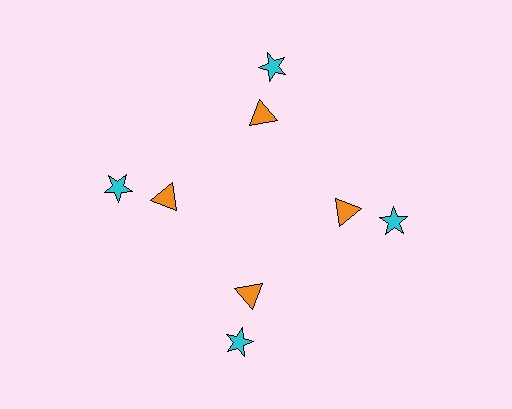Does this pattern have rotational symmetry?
Yes, this pattern has 4-fold rotational symmetry. It looks the same after rotating 90 degrees around the center.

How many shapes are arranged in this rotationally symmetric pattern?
There are 8 shapes, arranged in 4 groups of 2.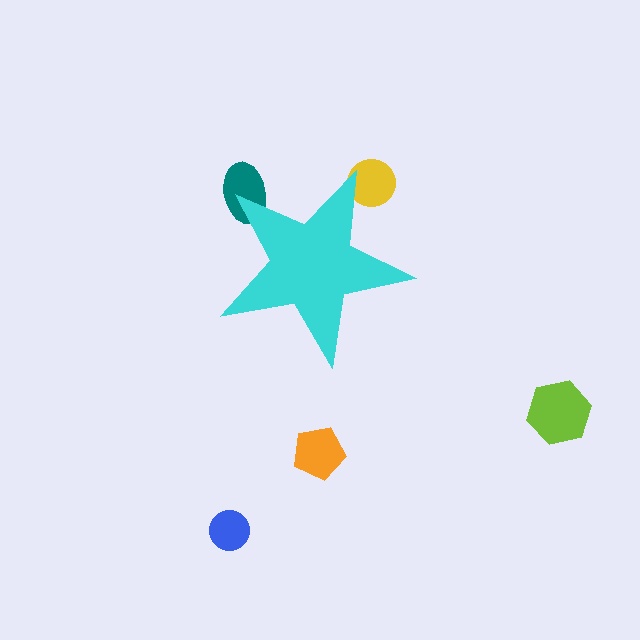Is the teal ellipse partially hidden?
Yes, the teal ellipse is partially hidden behind the cyan star.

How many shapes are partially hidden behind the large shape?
2 shapes are partially hidden.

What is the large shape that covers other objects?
A cyan star.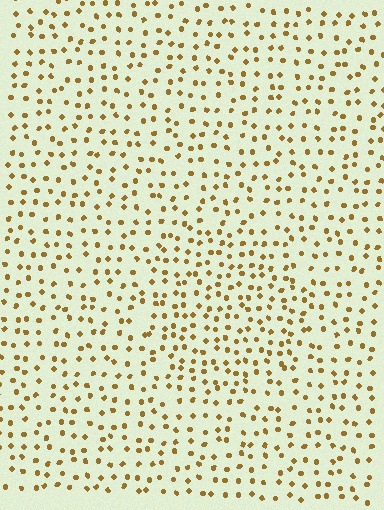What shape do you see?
I see a circle.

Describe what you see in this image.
The image contains small brown elements arranged at two different densities. A circle-shaped region is visible where the elements are more densely packed than the surrounding area.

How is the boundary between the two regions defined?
The boundary is defined by a change in element density (approximately 1.4x ratio). All elements are the same color, size, and shape.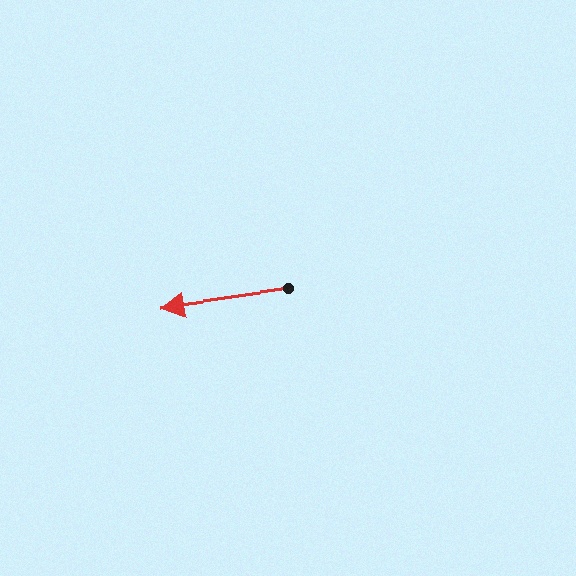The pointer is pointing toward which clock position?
Roughly 9 o'clock.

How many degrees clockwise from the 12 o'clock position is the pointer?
Approximately 262 degrees.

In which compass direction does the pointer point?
West.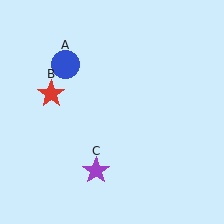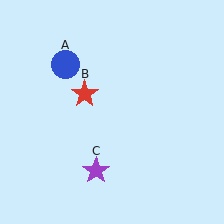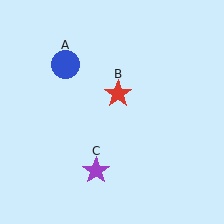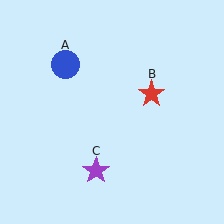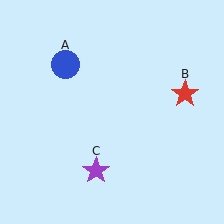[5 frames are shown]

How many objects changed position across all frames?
1 object changed position: red star (object B).